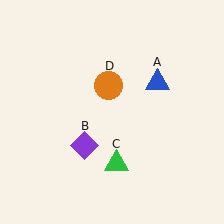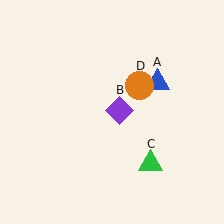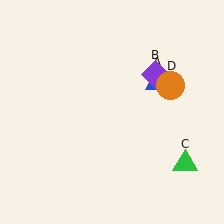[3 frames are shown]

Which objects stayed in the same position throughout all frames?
Blue triangle (object A) remained stationary.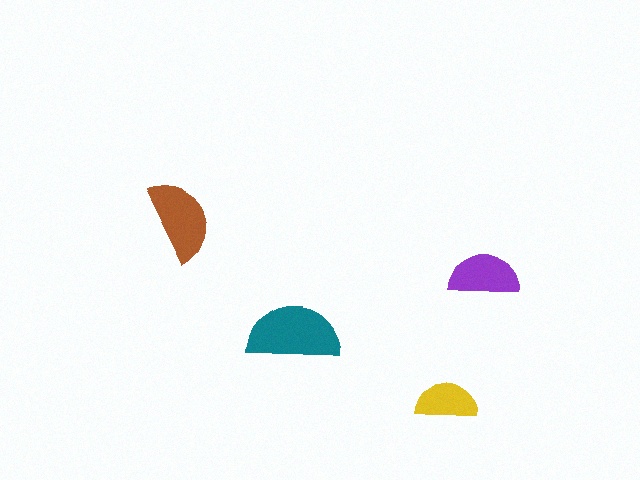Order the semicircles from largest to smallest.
the teal one, the brown one, the purple one, the yellow one.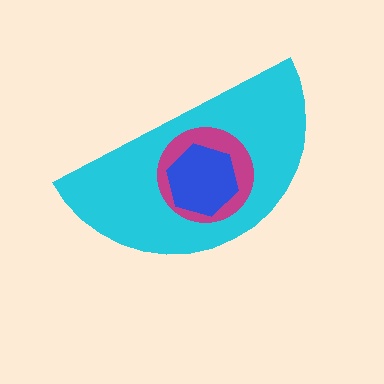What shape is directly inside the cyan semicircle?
The magenta circle.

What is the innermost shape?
The blue hexagon.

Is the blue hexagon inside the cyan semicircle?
Yes.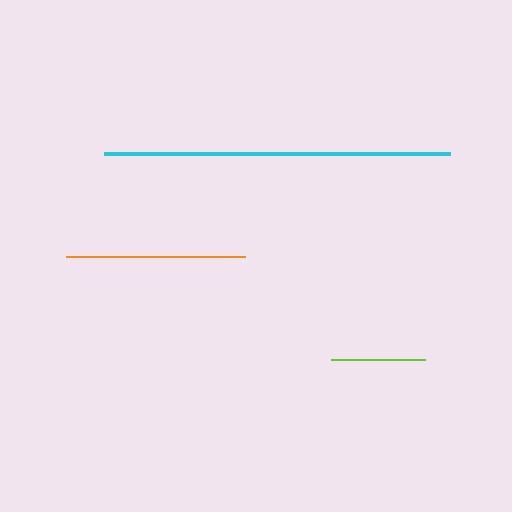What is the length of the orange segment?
The orange segment is approximately 179 pixels long.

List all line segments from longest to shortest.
From longest to shortest: cyan, orange, lime.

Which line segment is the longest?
The cyan line is the longest at approximately 346 pixels.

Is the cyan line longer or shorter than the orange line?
The cyan line is longer than the orange line.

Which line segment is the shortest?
The lime line is the shortest at approximately 94 pixels.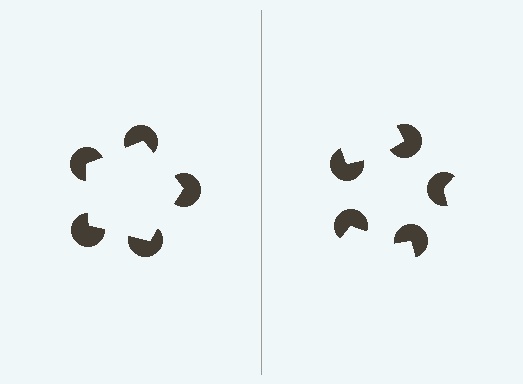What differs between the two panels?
The pac-man discs are positioned identically on both sides; only the wedge orientations differ. On the left they align to a pentagon; on the right they are misaligned.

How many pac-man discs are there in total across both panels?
10 — 5 on each side.